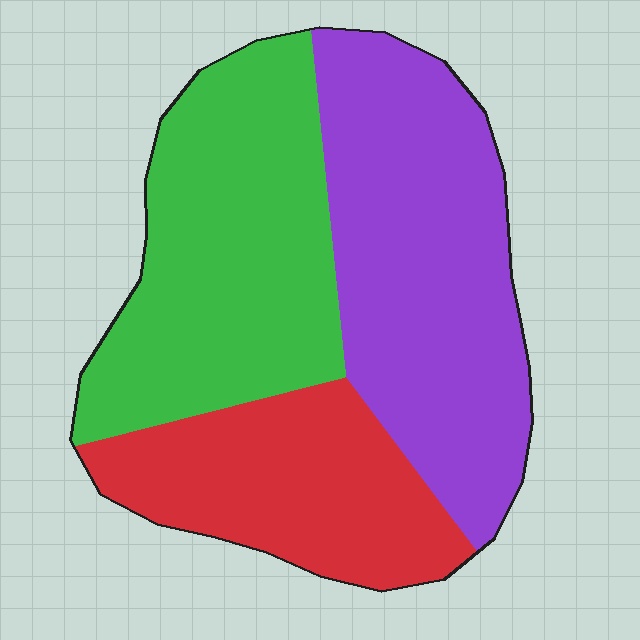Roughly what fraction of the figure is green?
Green covers roughly 35% of the figure.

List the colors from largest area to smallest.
From largest to smallest: purple, green, red.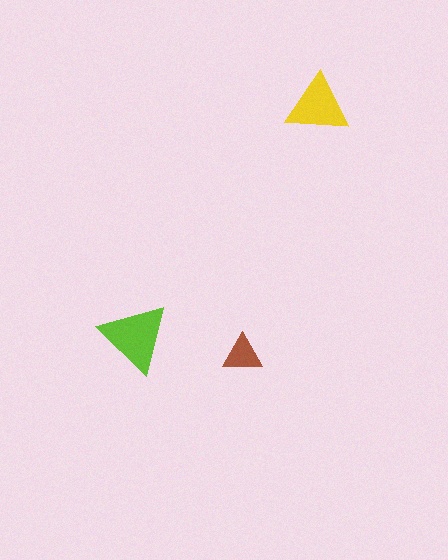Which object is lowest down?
The brown triangle is bottommost.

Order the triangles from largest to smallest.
the lime one, the yellow one, the brown one.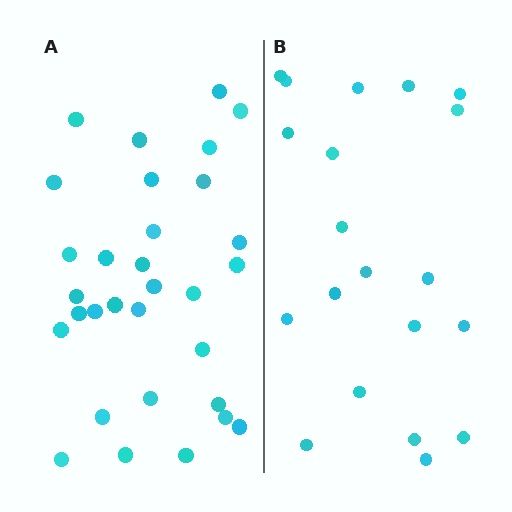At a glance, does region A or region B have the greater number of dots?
Region A (the left region) has more dots.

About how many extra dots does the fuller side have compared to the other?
Region A has roughly 12 or so more dots than region B.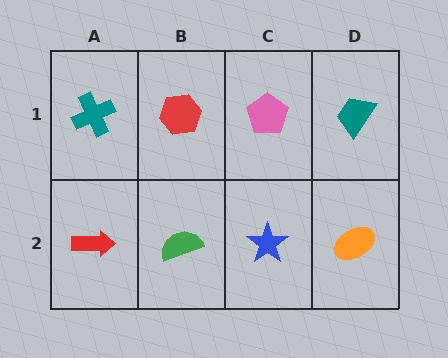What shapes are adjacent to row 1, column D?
An orange ellipse (row 2, column D), a pink pentagon (row 1, column C).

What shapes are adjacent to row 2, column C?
A pink pentagon (row 1, column C), a green semicircle (row 2, column B), an orange ellipse (row 2, column D).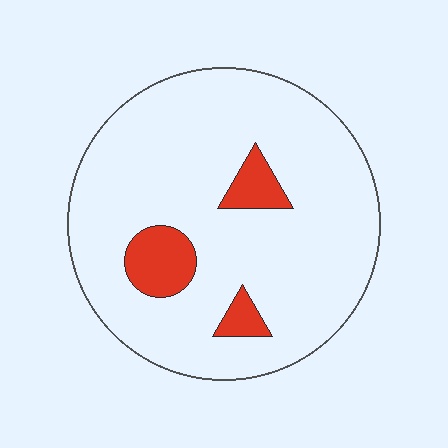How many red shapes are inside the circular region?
3.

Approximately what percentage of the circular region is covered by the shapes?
Approximately 10%.